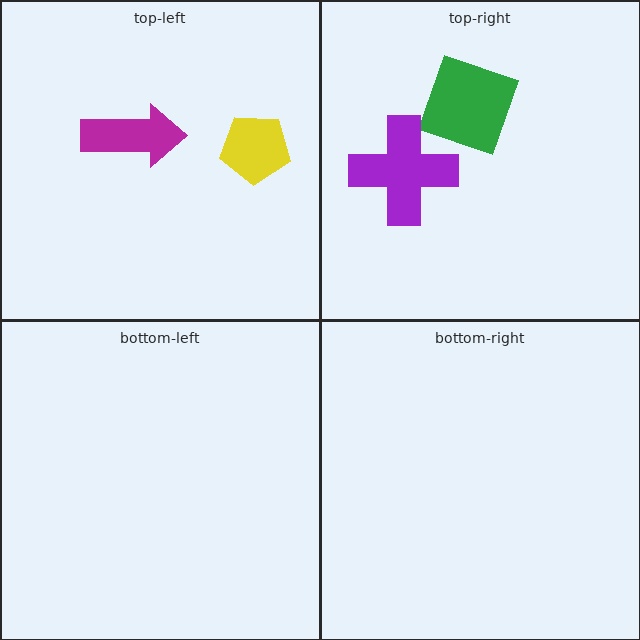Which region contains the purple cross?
The top-right region.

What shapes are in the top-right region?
The green diamond, the purple cross.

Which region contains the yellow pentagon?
The top-left region.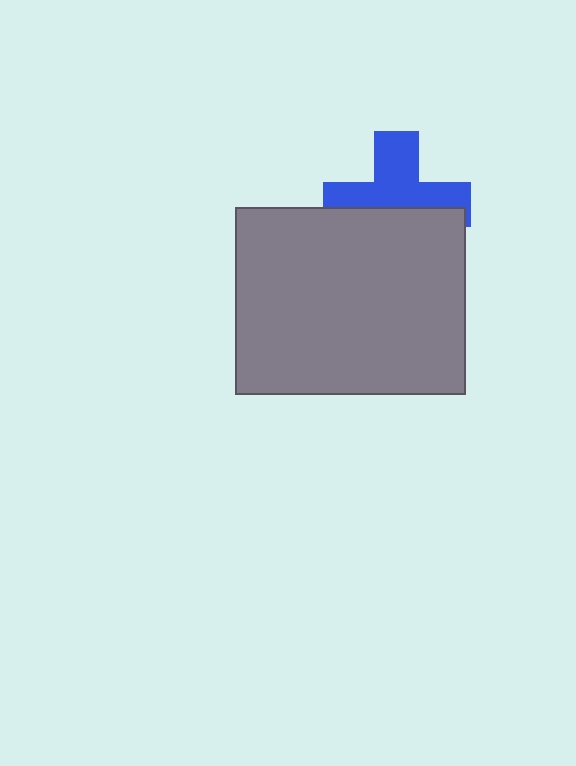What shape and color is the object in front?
The object in front is a gray rectangle.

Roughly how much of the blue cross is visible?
About half of it is visible (roughly 55%).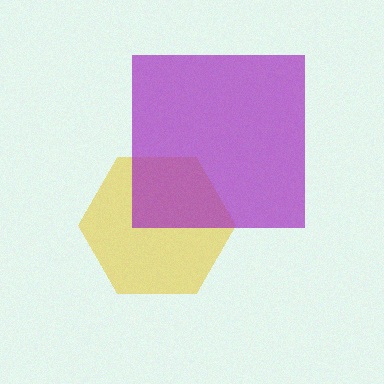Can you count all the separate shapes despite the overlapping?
Yes, there are 2 separate shapes.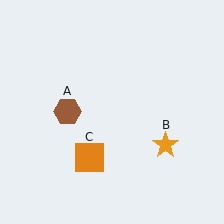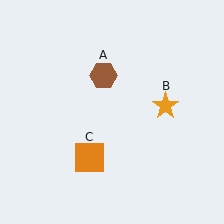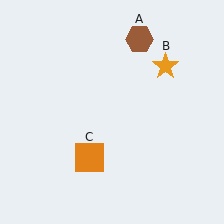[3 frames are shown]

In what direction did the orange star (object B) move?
The orange star (object B) moved up.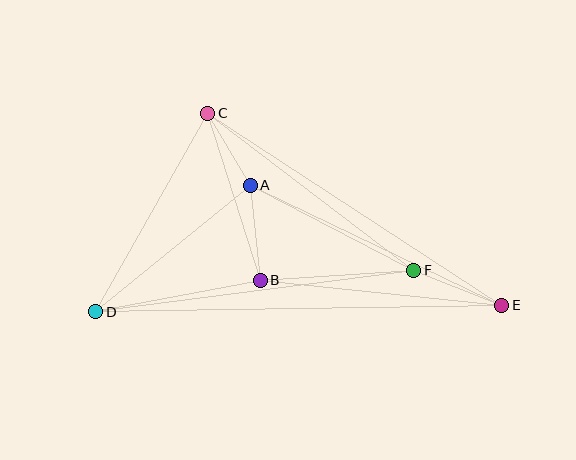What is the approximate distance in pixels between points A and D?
The distance between A and D is approximately 200 pixels.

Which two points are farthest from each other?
Points D and E are farthest from each other.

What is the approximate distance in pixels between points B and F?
The distance between B and F is approximately 154 pixels.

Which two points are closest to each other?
Points A and C are closest to each other.